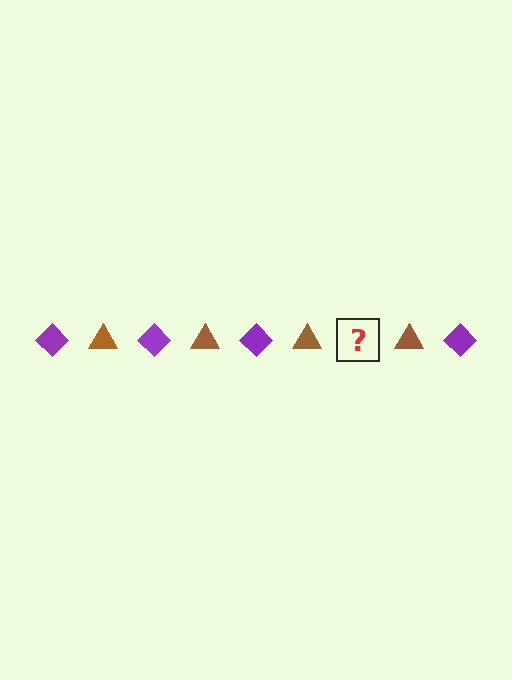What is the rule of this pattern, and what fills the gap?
The rule is that the pattern alternates between purple diamond and brown triangle. The gap should be filled with a purple diamond.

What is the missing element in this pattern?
The missing element is a purple diamond.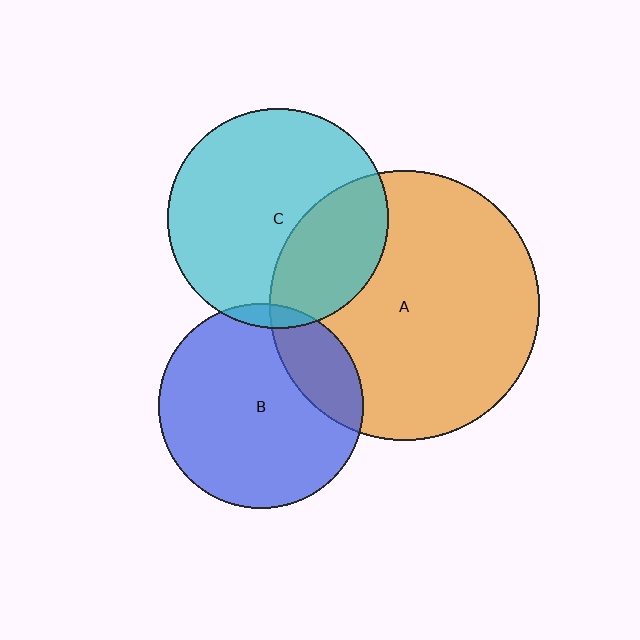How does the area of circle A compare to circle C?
Approximately 1.5 times.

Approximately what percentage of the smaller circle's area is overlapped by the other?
Approximately 20%.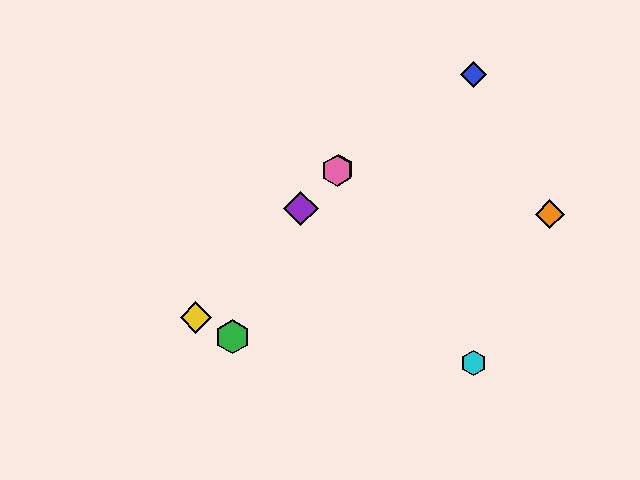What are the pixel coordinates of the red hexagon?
The red hexagon is at (338, 169).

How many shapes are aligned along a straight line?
4 shapes (the red hexagon, the yellow diamond, the purple diamond, the pink hexagon) are aligned along a straight line.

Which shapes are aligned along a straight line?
The red hexagon, the yellow diamond, the purple diamond, the pink hexagon are aligned along a straight line.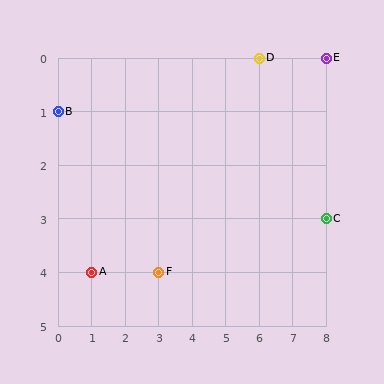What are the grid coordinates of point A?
Point A is at grid coordinates (1, 4).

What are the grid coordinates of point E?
Point E is at grid coordinates (8, 0).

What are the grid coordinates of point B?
Point B is at grid coordinates (0, 1).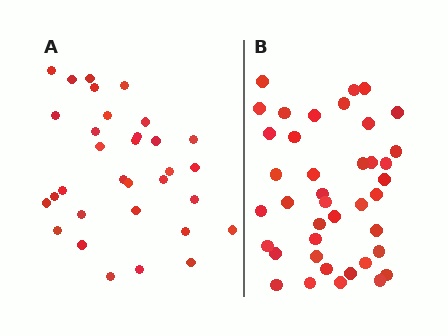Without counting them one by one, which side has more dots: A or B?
Region B (the right region) has more dots.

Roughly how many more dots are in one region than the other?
Region B has roughly 8 or so more dots than region A.